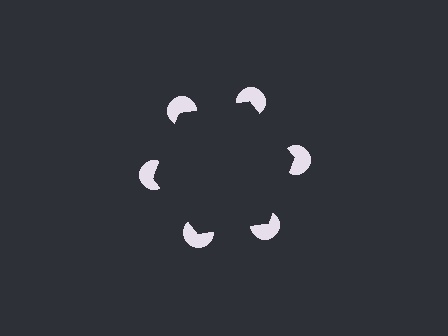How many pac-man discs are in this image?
There are 6 — one at each vertex of the illusory hexagon.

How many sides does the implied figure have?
6 sides.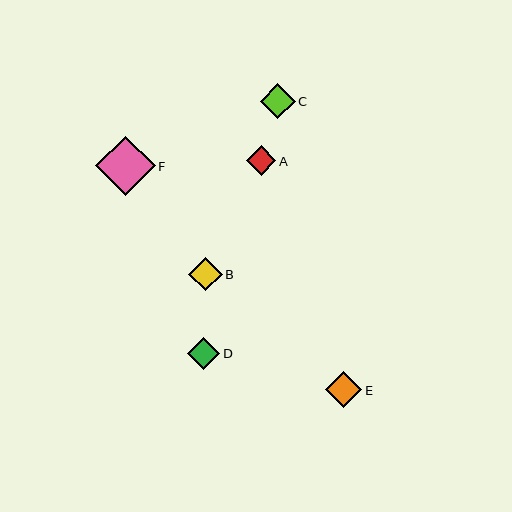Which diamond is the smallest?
Diamond A is the smallest with a size of approximately 29 pixels.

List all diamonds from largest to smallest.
From largest to smallest: F, E, C, B, D, A.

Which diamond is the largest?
Diamond F is the largest with a size of approximately 59 pixels.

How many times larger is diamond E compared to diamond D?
Diamond E is approximately 1.1 times the size of diamond D.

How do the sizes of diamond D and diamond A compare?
Diamond D and diamond A are approximately the same size.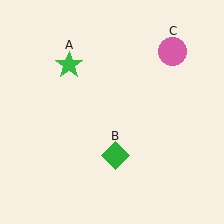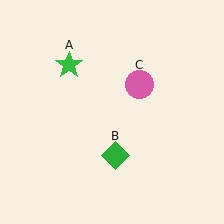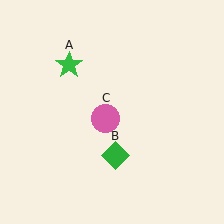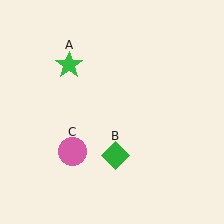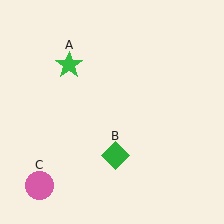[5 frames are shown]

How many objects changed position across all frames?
1 object changed position: pink circle (object C).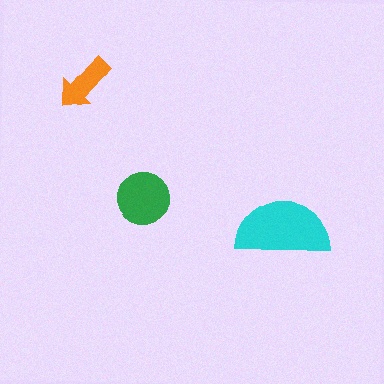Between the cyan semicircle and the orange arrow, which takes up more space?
The cyan semicircle.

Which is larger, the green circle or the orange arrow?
The green circle.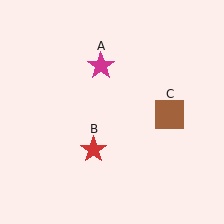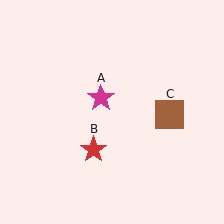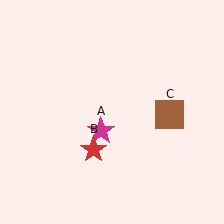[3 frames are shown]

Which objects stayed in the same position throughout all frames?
Red star (object B) and brown square (object C) remained stationary.